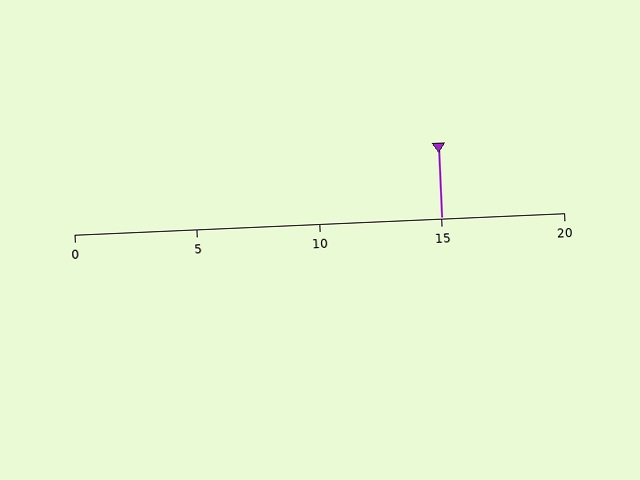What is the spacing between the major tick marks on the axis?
The major ticks are spaced 5 apart.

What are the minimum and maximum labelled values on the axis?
The axis runs from 0 to 20.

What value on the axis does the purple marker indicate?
The marker indicates approximately 15.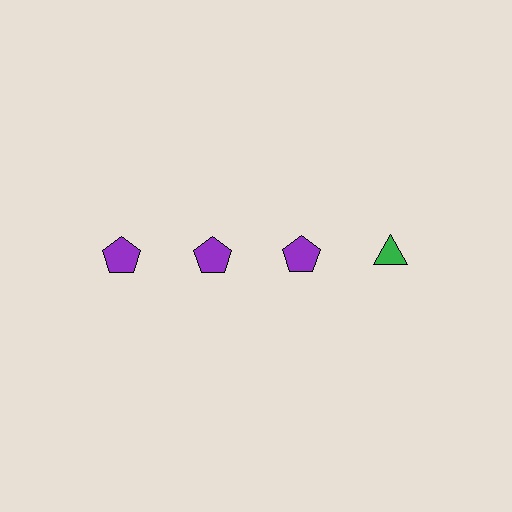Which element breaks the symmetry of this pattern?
The green triangle in the top row, second from right column breaks the symmetry. All other shapes are purple pentagons.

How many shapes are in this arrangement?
There are 4 shapes arranged in a grid pattern.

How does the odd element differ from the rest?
It differs in both color (green instead of purple) and shape (triangle instead of pentagon).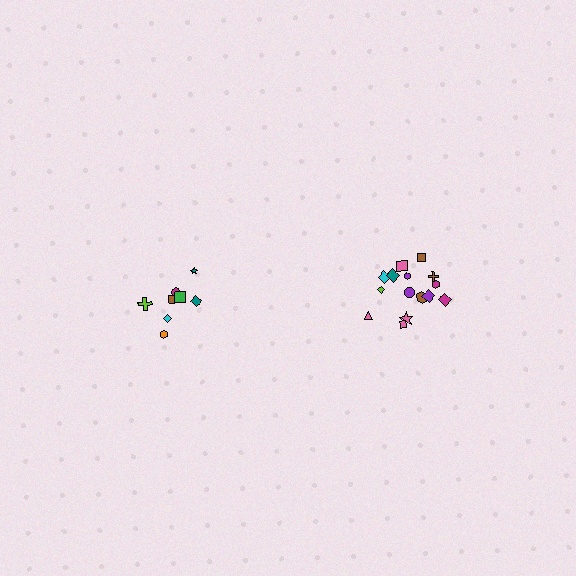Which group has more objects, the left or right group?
The right group.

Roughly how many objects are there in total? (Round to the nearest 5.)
Roughly 25 objects in total.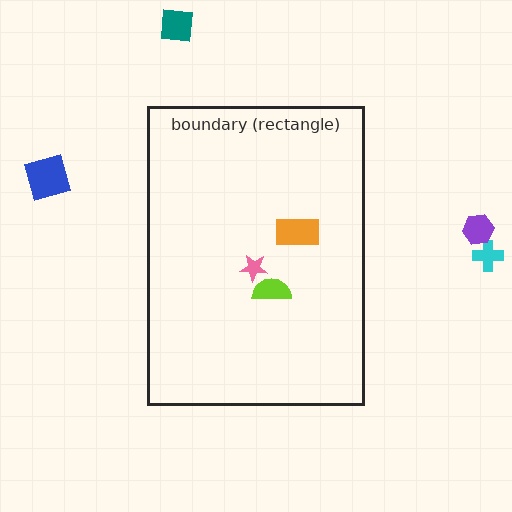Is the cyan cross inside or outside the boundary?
Outside.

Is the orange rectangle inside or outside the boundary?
Inside.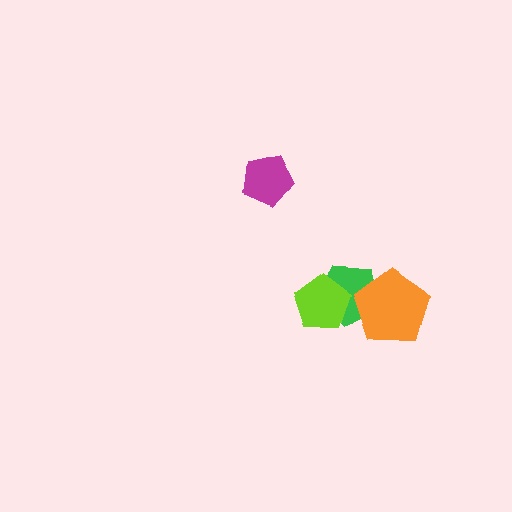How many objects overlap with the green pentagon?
2 objects overlap with the green pentagon.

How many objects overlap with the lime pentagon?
1 object overlaps with the lime pentagon.